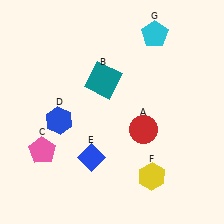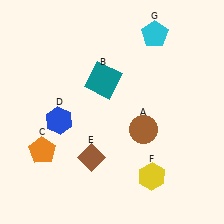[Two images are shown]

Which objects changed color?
A changed from red to brown. C changed from pink to orange. E changed from blue to brown.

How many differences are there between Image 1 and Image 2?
There are 3 differences between the two images.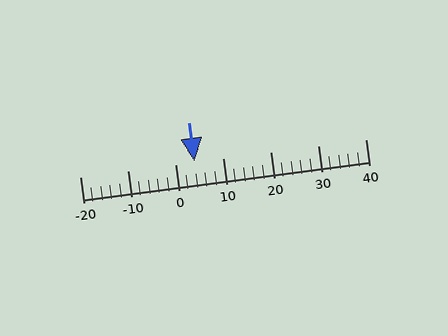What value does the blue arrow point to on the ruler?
The blue arrow points to approximately 4.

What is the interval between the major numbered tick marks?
The major tick marks are spaced 10 units apart.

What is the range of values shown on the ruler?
The ruler shows values from -20 to 40.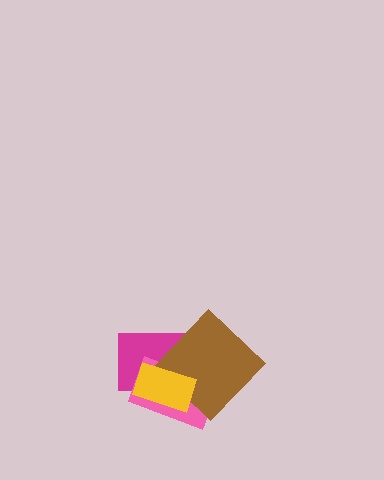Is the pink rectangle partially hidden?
Yes, it is partially covered by another shape.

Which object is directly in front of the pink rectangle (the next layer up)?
The brown diamond is directly in front of the pink rectangle.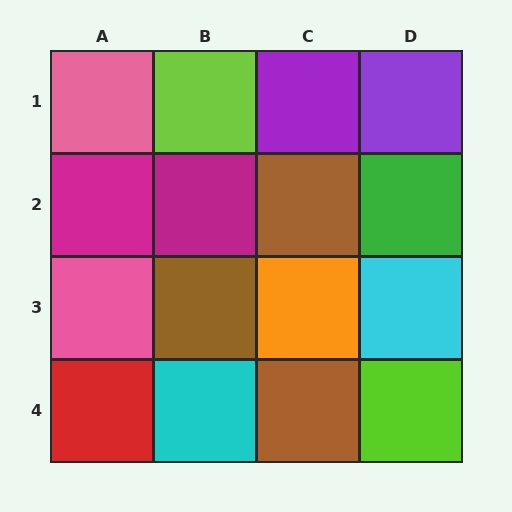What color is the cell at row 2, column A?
Magenta.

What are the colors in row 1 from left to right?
Pink, lime, purple, purple.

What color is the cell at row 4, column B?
Cyan.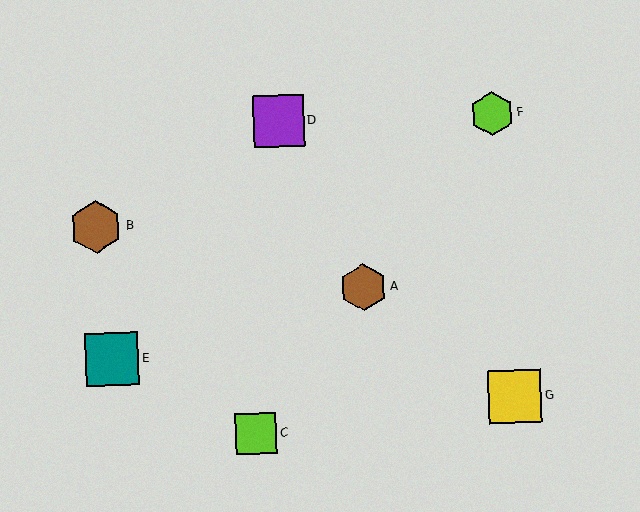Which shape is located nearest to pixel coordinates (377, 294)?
The brown hexagon (labeled A) at (364, 287) is nearest to that location.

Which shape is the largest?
The teal square (labeled E) is the largest.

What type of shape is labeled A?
Shape A is a brown hexagon.